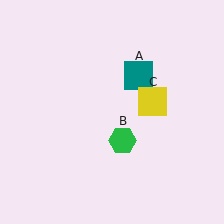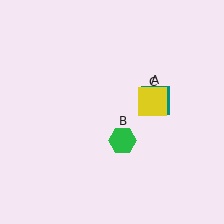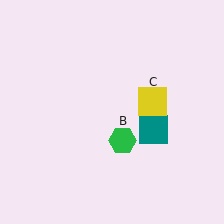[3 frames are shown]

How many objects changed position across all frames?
1 object changed position: teal square (object A).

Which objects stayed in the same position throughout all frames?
Green hexagon (object B) and yellow square (object C) remained stationary.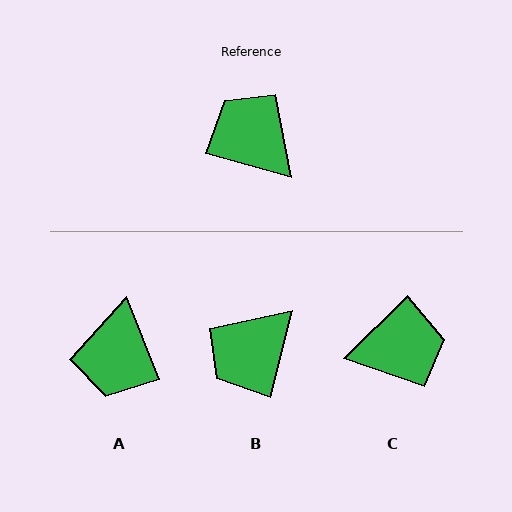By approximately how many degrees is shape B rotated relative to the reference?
Approximately 91 degrees counter-clockwise.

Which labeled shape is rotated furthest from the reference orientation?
A, about 127 degrees away.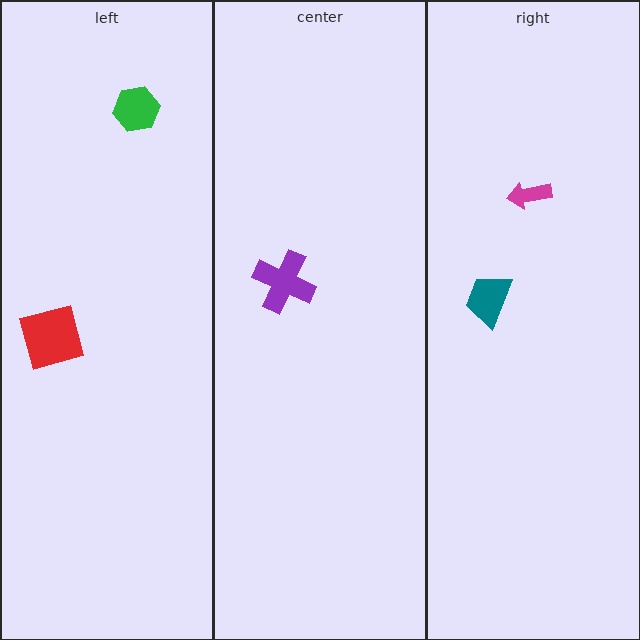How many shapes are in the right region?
2.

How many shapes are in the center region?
1.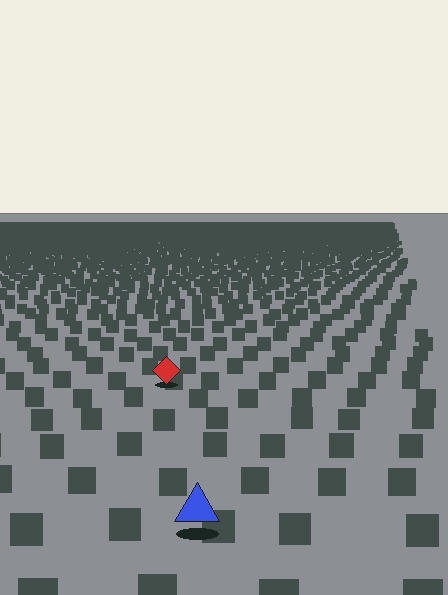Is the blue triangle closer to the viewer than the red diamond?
Yes. The blue triangle is closer — you can tell from the texture gradient: the ground texture is coarser near it.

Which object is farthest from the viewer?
The red diamond is farthest from the viewer. It appears smaller and the ground texture around it is denser.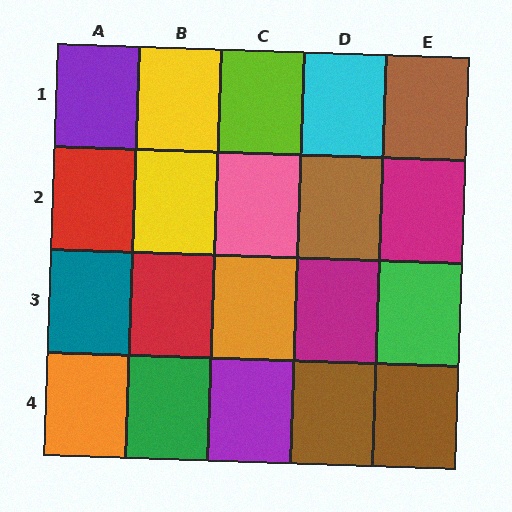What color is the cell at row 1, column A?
Purple.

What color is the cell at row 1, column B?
Yellow.